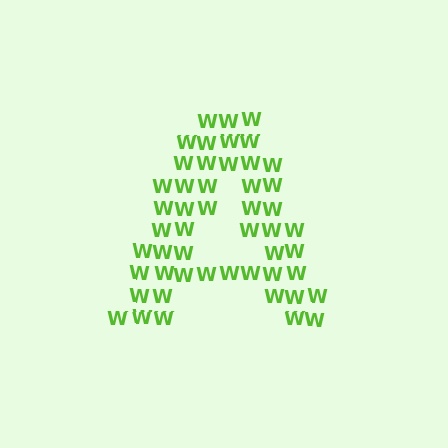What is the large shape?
The large shape is the letter A.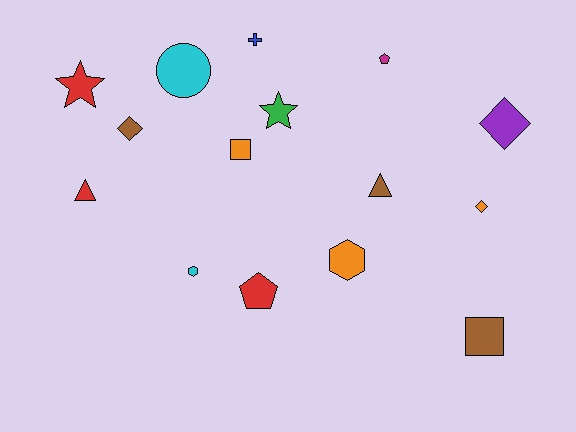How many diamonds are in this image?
There are 3 diamonds.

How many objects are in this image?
There are 15 objects.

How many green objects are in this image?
There is 1 green object.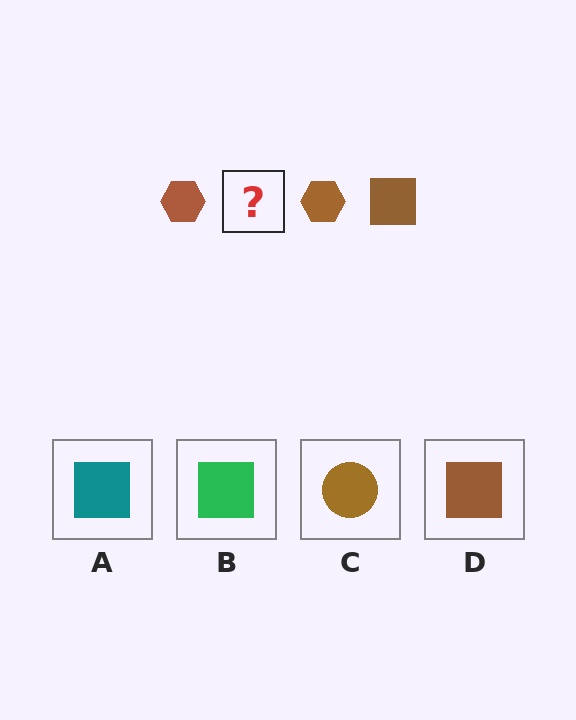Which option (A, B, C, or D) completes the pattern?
D.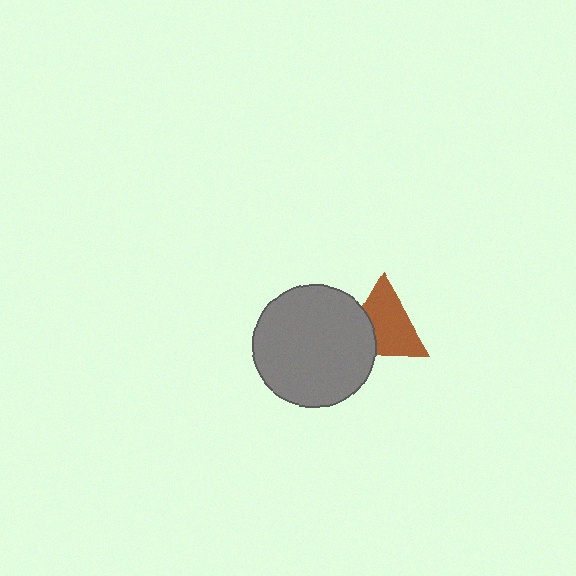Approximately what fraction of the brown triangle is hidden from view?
Roughly 31% of the brown triangle is hidden behind the gray circle.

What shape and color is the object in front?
The object in front is a gray circle.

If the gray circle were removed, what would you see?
You would see the complete brown triangle.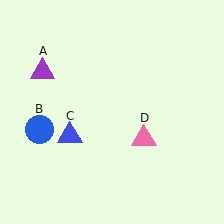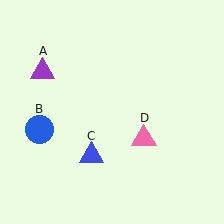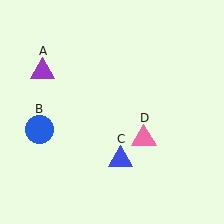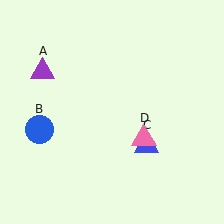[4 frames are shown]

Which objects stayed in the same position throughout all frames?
Purple triangle (object A) and blue circle (object B) and pink triangle (object D) remained stationary.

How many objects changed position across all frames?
1 object changed position: blue triangle (object C).